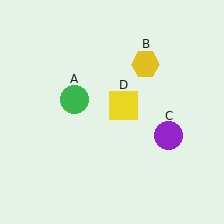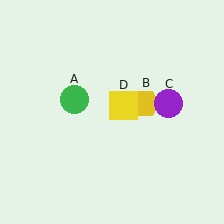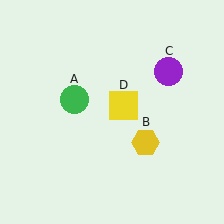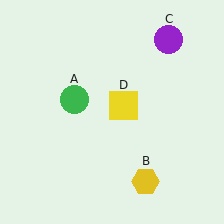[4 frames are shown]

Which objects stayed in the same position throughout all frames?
Green circle (object A) and yellow square (object D) remained stationary.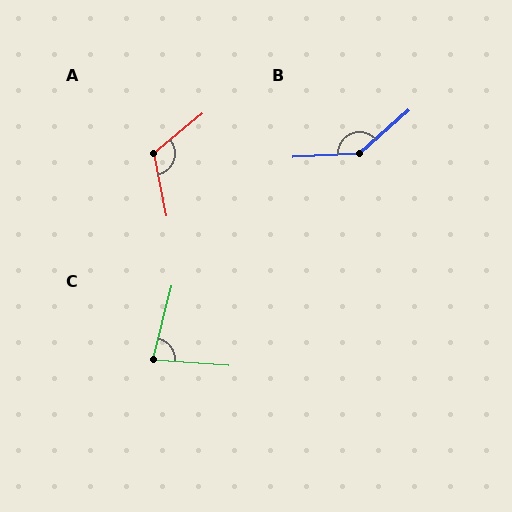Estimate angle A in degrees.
Approximately 118 degrees.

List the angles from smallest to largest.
C (80°), A (118°), B (142°).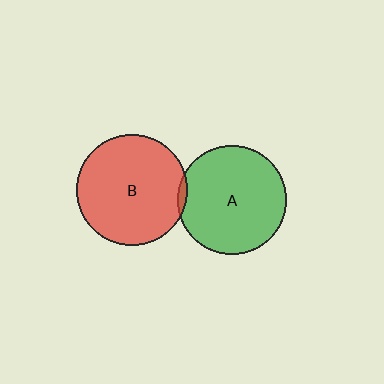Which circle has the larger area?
Circle B (red).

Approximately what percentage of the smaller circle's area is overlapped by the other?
Approximately 5%.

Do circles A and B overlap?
Yes.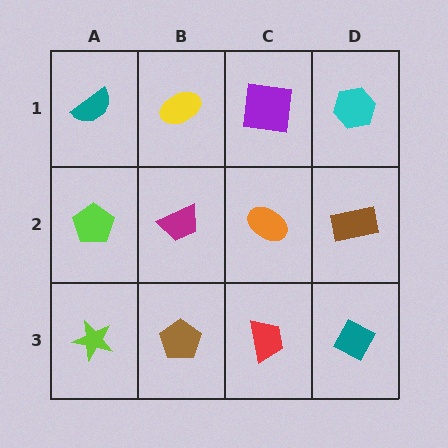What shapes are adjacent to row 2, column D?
A cyan hexagon (row 1, column D), a teal diamond (row 3, column D), an orange ellipse (row 2, column C).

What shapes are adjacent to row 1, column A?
A lime pentagon (row 2, column A), a yellow ellipse (row 1, column B).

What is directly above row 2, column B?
A yellow ellipse.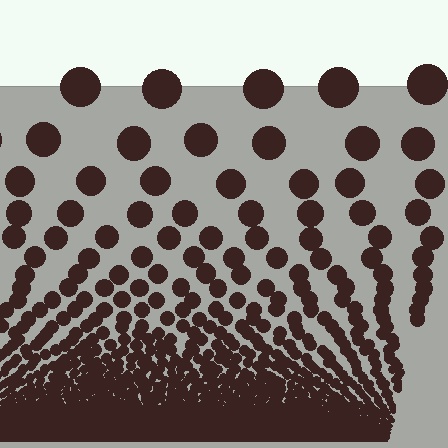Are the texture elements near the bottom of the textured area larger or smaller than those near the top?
Smaller. The gradient is inverted — elements near the bottom are smaller and denser.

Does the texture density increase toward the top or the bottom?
Density increases toward the bottom.